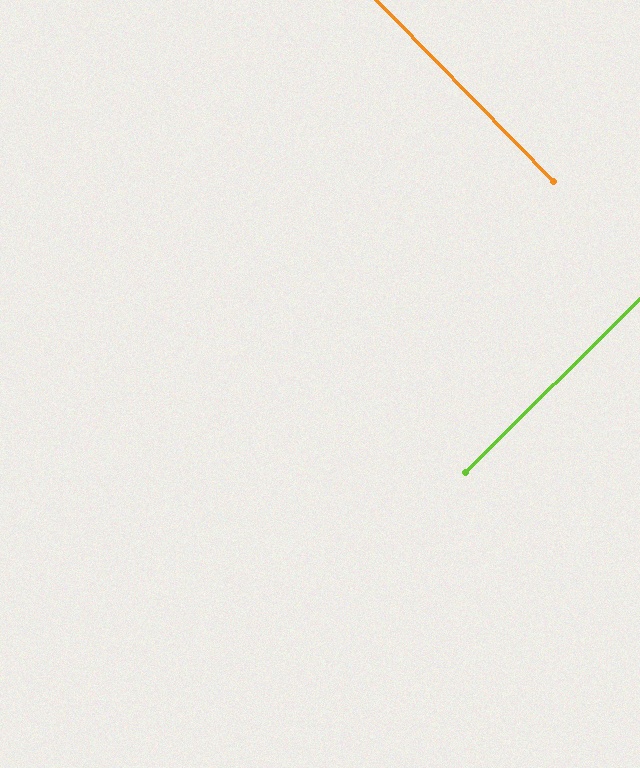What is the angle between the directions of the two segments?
Approximately 89 degrees.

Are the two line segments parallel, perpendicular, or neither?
Perpendicular — they meet at approximately 89°.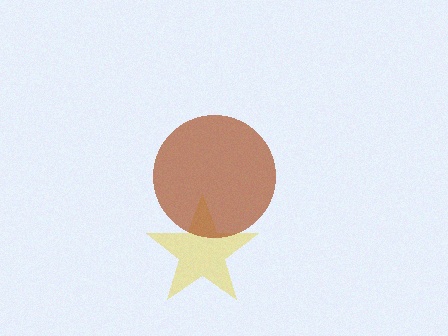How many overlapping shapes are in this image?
There are 2 overlapping shapes in the image.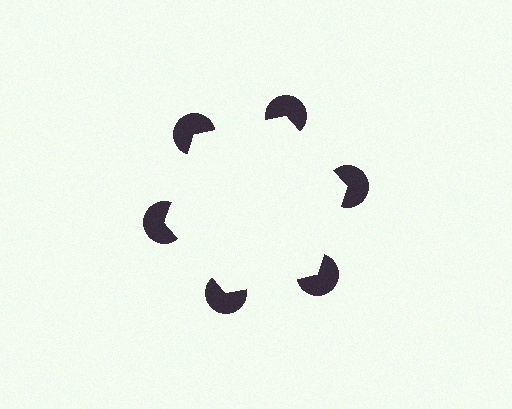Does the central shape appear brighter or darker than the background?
It typically appears slightly brighter than the background, even though no actual brightness change is drawn.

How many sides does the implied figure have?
6 sides.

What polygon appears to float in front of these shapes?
An illusory hexagon — its edges are inferred from the aligned wedge cuts in the pac-man discs, not physically drawn.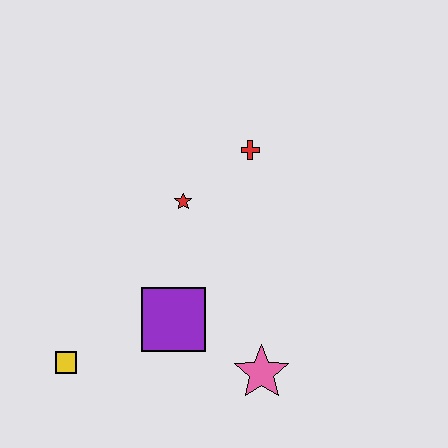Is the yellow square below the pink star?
No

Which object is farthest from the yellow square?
The red cross is farthest from the yellow square.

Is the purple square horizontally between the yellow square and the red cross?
Yes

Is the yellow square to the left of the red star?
Yes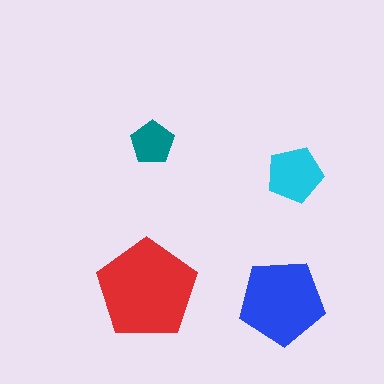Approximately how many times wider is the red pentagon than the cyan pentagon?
About 2 times wider.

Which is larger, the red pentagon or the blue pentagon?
The red one.